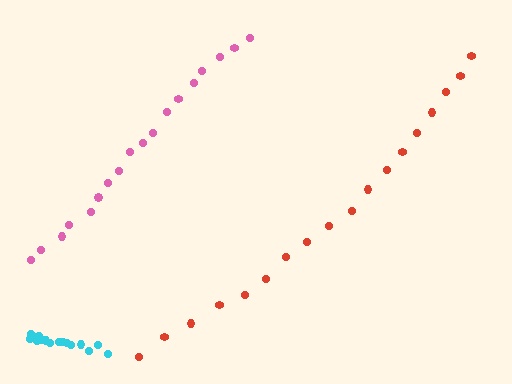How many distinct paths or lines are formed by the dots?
There are 3 distinct paths.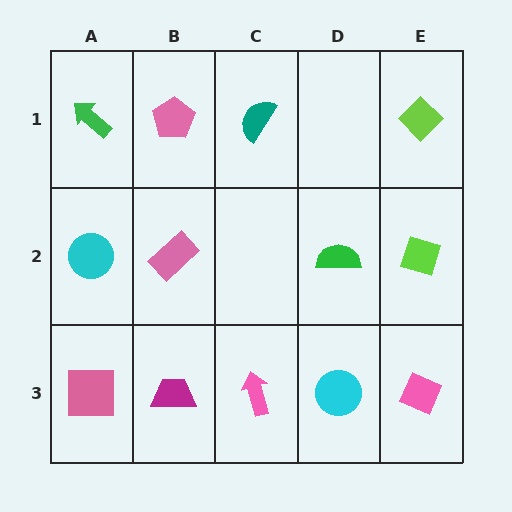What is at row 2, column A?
A cyan circle.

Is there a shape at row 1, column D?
No, that cell is empty.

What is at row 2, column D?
A green semicircle.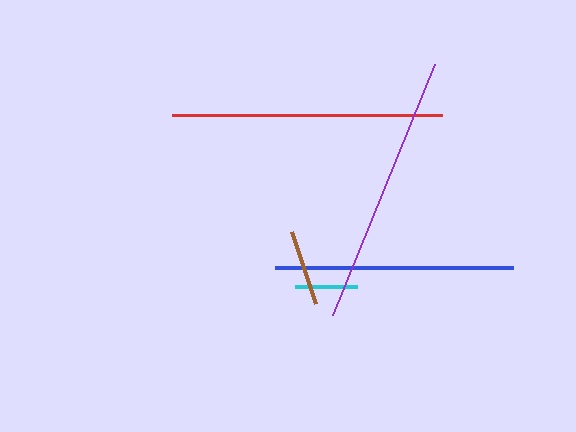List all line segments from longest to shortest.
From longest to shortest: purple, red, blue, brown, cyan.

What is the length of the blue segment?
The blue segment is approximately 238 pixels long.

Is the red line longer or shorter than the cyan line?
The red line is longer than the cyan line.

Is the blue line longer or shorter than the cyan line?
The blue line is longer than the cyan line.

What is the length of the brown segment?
The brown segment is approximately 76 pixels long.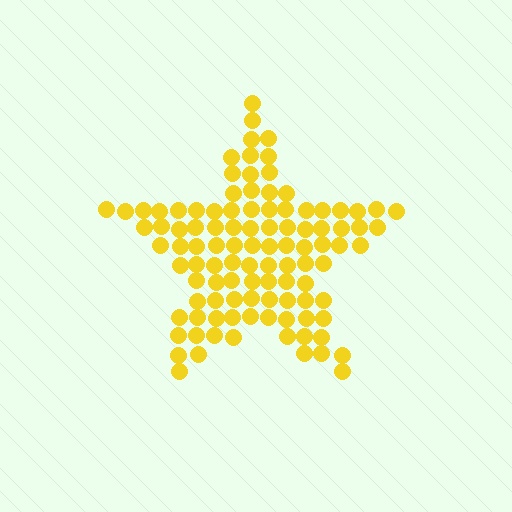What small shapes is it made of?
It is made of small circles.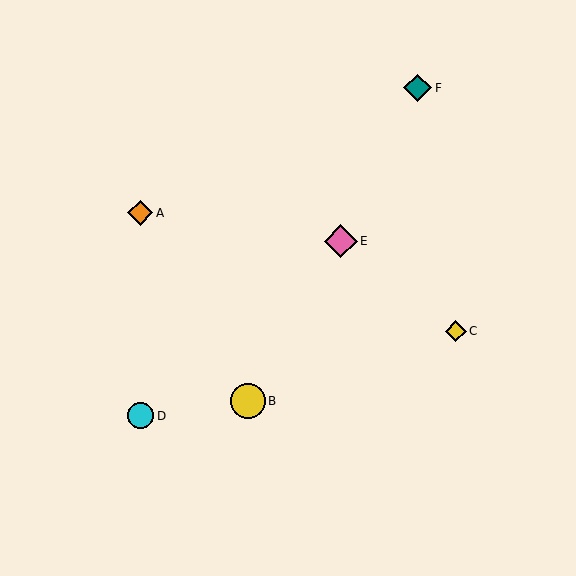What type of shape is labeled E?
Shape E is a pink diamond.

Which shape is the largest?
The yellow circle (labeled B) is the largest.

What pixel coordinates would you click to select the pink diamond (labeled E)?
Click at (341, 241) to select the pink diamond E.